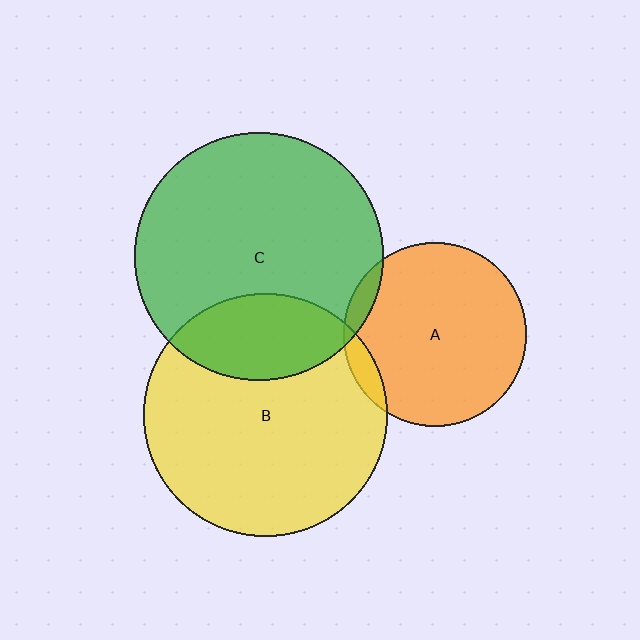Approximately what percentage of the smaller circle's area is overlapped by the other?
Approximately 5%.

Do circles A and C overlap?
Yes.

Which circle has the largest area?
Circle C (green).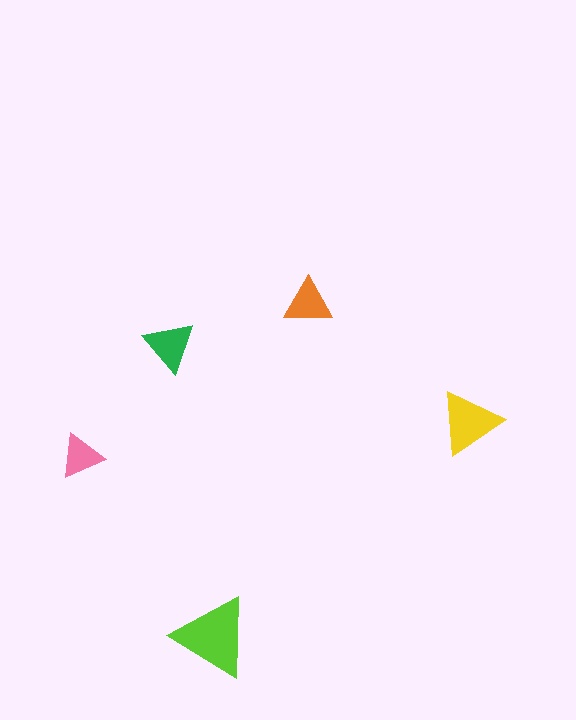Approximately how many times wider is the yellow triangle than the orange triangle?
About 1.5 times wider.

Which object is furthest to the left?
The pink triangle is leftmost.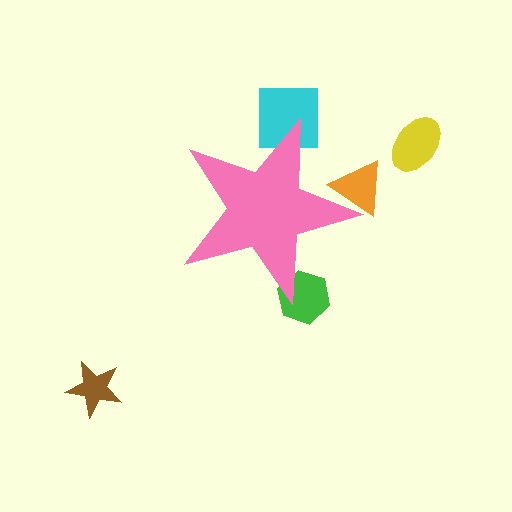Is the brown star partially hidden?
No, the brown star is fully visible.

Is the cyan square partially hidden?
Yes, the cyan square is partially hidden behind the pink star.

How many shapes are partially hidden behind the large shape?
3 shapes are partially hidden.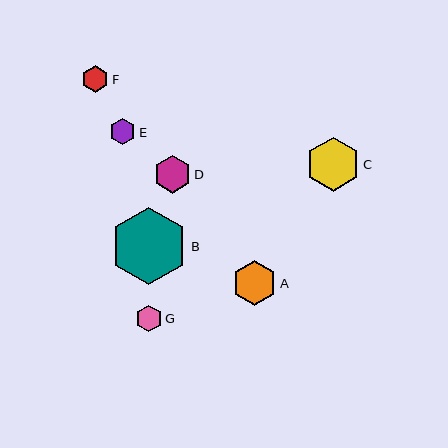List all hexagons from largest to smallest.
From largest to smallest: B, C, A, D, F, G, E.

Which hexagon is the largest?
Hexagon B is the largest with a size of approximately 77 pixels.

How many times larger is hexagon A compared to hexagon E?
Hexagon A is approximately 1.7 times the size of hexagon E.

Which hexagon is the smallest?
Hexagon E is the smallest with a size of approximately 26 pixels.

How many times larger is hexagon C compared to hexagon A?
Hexagon C is approximately 1.2 times the size of hexagon A.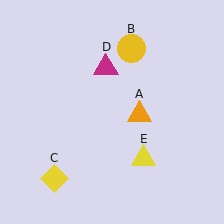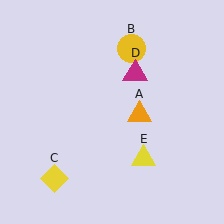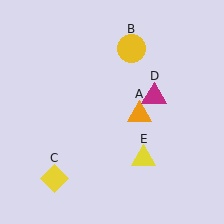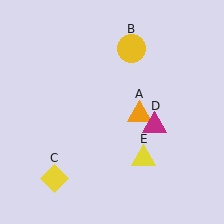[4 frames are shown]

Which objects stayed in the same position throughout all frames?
Orange triangle (object A) and yellow circle (object B) and yellow diamond (object C) and yellow triangle (object E) remained stationary.